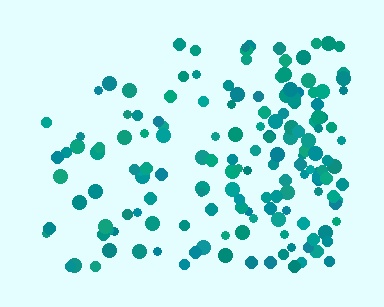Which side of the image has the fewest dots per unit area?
The left.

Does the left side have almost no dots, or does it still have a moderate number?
Still a moderate number, just noticeably fewer than the right.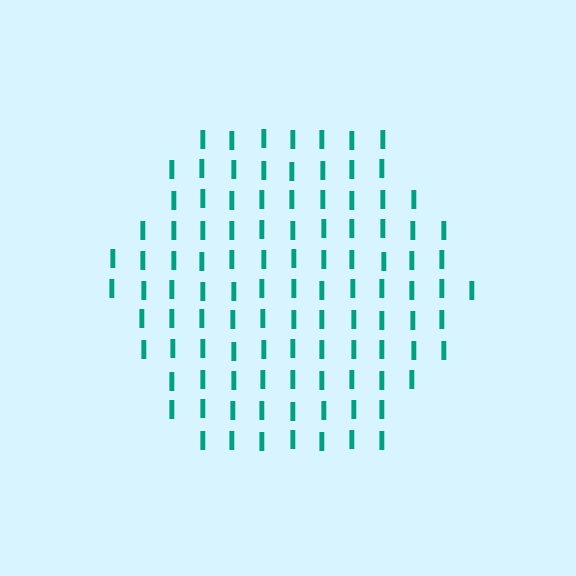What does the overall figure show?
The overall figure shows a hexagon.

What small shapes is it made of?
It is made of small letter I's.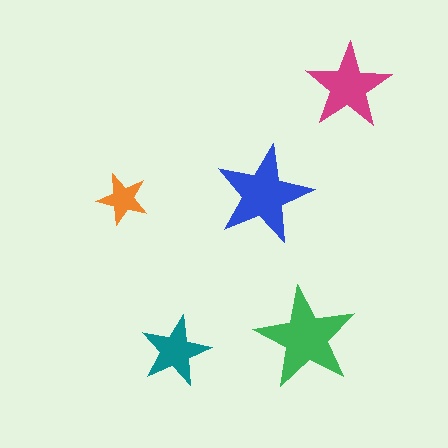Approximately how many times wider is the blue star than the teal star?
About 1.5 times wider.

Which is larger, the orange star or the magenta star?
The magenta one.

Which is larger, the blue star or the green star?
The green one.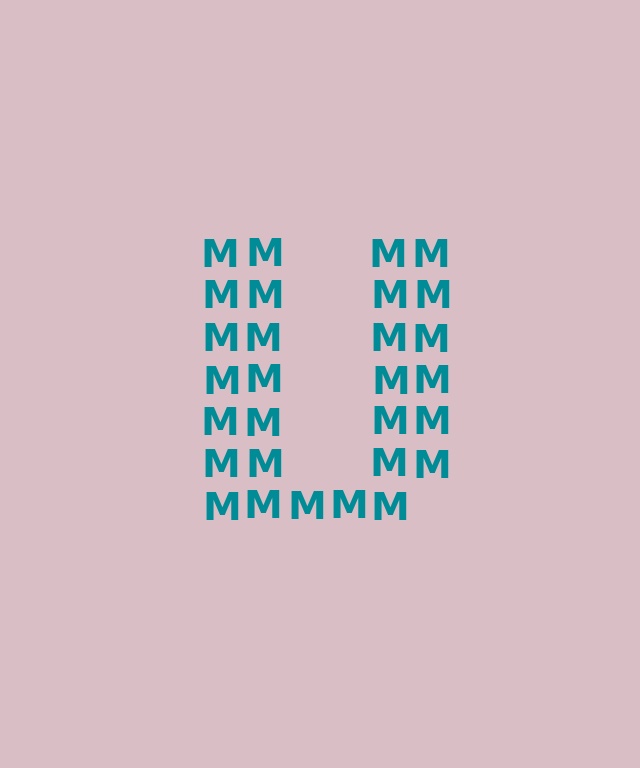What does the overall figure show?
The overall figure shows the letter U.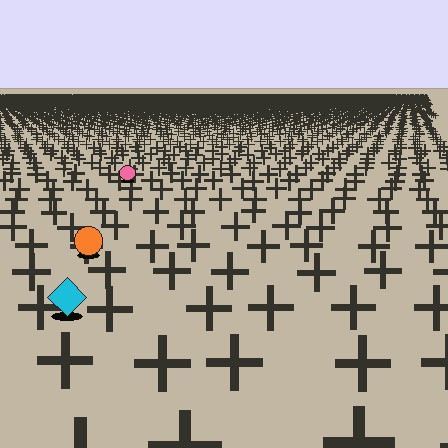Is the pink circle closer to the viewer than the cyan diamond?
No. The cyan diamond is closer — you can tell from the texture gradient: the ground texture is coarser near it.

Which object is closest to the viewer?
The cyan diamond is closest. The texture marks near it are larger and more spread out.